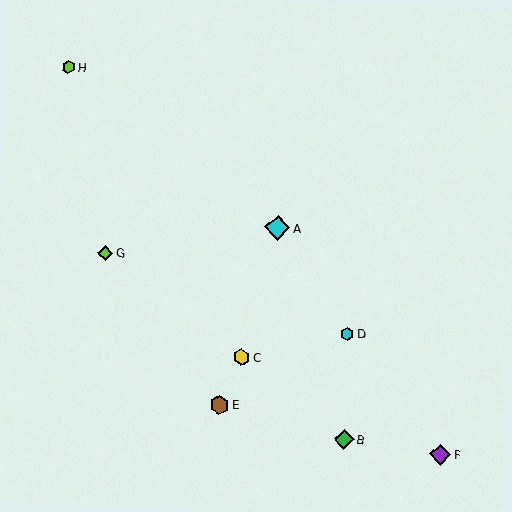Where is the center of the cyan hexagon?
The center of the cyan hexagon is at (347, 334).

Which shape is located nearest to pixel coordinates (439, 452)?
The purple diamond (labeled F) at (440, 455) is nearest to that location.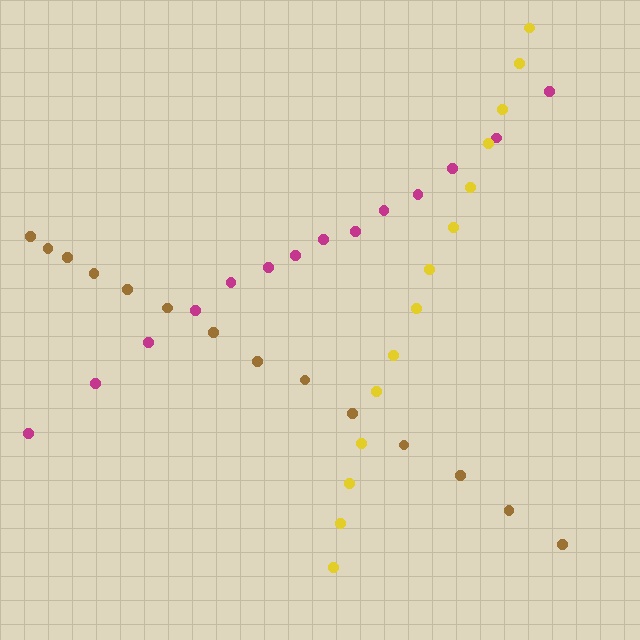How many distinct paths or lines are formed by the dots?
There are 3 distinct paths.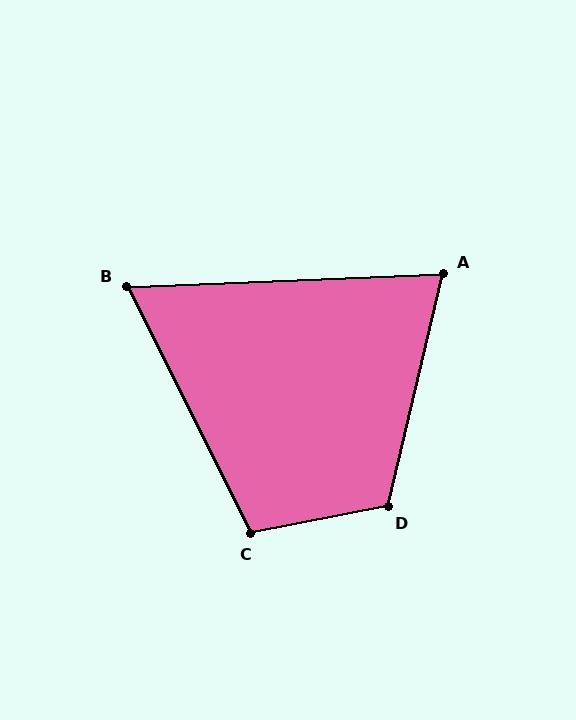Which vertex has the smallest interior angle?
B, at approximately 66 degrees.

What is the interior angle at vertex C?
Approximately 105 degrees (obtuse).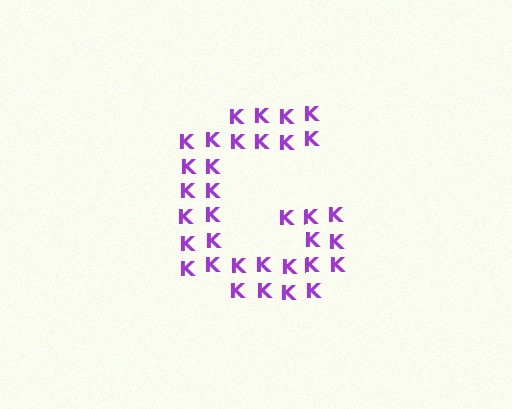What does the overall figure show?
The overall figure shows the letter G.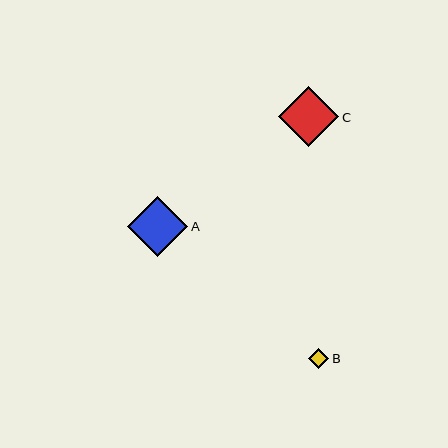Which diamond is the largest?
Diamond C is the largest with a size of approximately 60 pixels.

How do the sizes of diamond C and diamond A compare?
Diamond C and diamond A are approximately the same size.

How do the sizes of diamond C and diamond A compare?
Diamond C and diamond A are approximately the same size.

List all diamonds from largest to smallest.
From largest to smallest: C, A, B.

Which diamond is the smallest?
Diamond B is the smallest with a size of approximately 20 pixels.